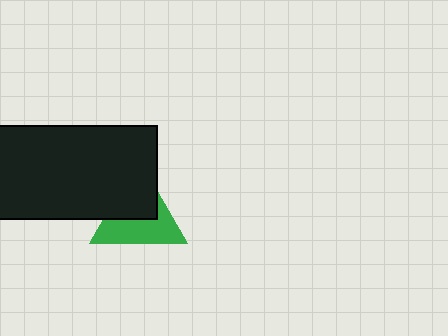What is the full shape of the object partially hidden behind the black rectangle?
The partially hidden object is a green triangle.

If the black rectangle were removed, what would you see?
You would see the complete green triangle.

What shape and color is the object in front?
The object in front is a black rectangle.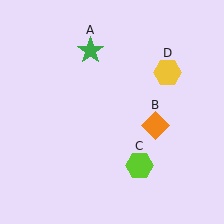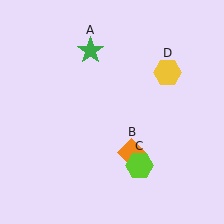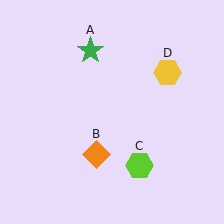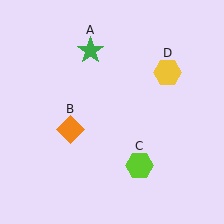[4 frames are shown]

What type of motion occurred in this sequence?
The orange diamond (object B) rotated clockwise around the center of the scene.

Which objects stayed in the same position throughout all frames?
Green star (object A) and lime hexagon (object C) and yellow hexagon (object D) remained stationary.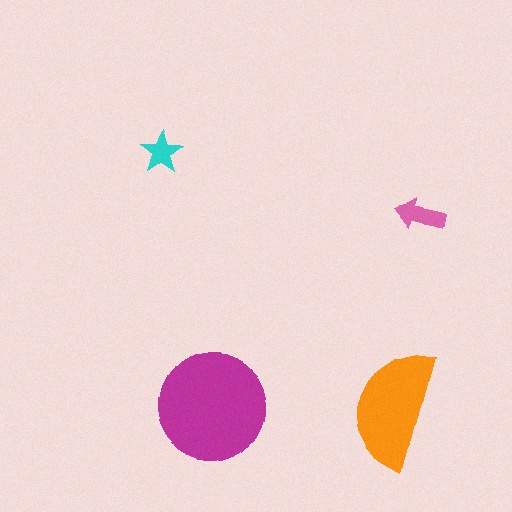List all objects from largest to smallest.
The magenta circle, the orange semicircle, the pink arrow, the cyan star.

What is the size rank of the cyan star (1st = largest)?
4th.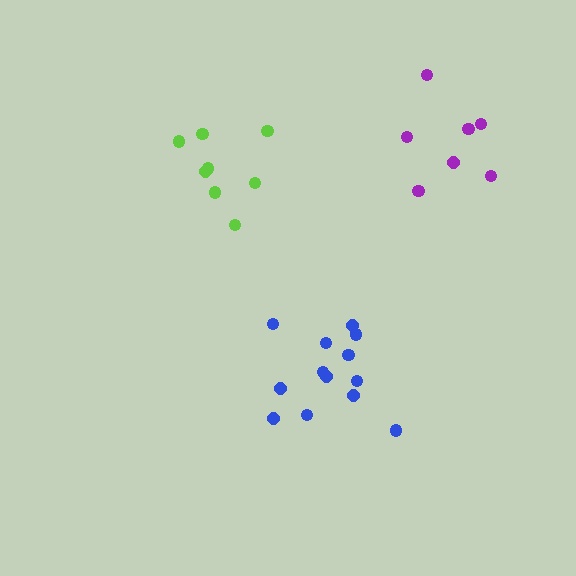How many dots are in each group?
Group 1: 8 dots, Group 2: 13 dots, Group 3: 7 dots (28 total).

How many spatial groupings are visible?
There are 3 spatial groupings.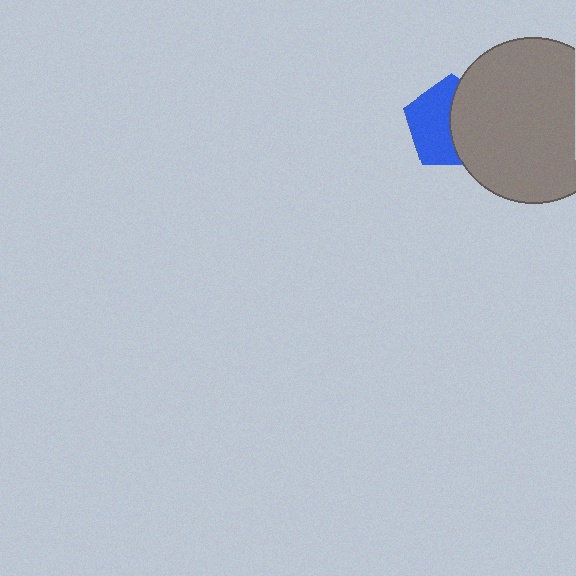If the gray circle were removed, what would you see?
You would see the complete blue pentagon.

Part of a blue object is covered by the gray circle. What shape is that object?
It is a pentagon.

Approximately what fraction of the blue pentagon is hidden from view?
Roughly 47% of the blue pentagon is hidden behind the gray circle.